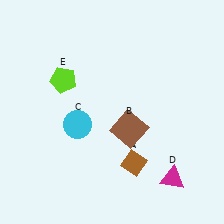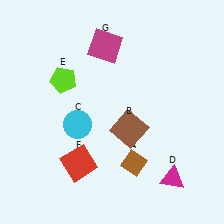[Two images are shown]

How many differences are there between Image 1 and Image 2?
There are 2 differences between the two images.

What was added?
A red square (F), a magenta square (G) were added in Image 2.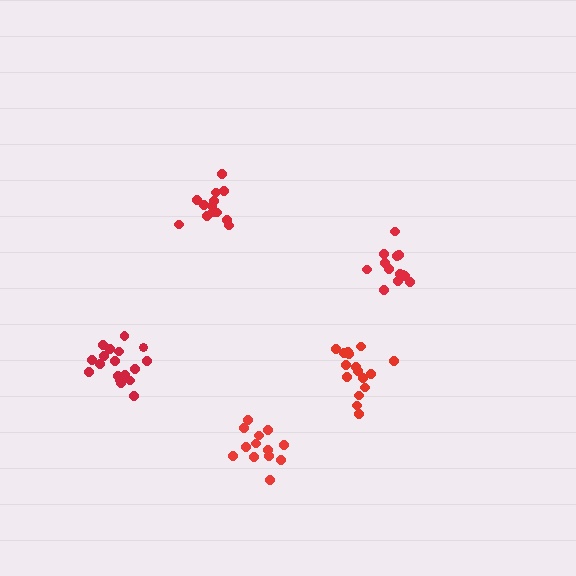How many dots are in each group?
Group 1: 16 dots, Group 2: 13 dots, Group 3: 18 dots, Group 4: 13 dots, Group 5: 13 dots (73 total).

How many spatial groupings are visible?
There are 5 spatial groupings.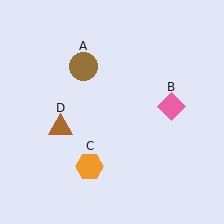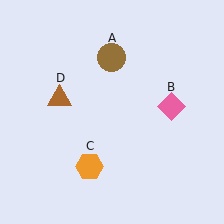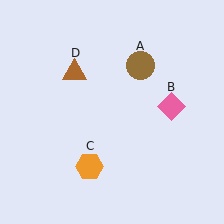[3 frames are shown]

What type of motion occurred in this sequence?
The brown circle (object A), brown triangle (object D) rotated clockwise around the center of the scene.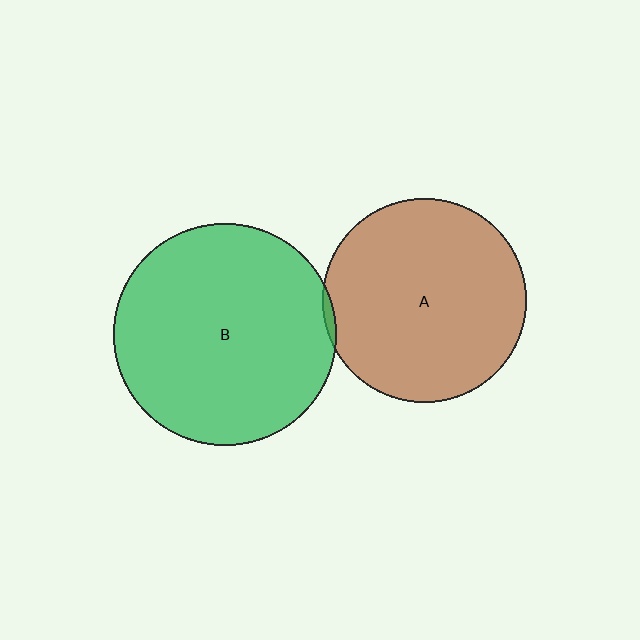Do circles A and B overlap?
Yes.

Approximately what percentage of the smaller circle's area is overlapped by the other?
Approximately 5%.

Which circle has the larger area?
Circle B (green).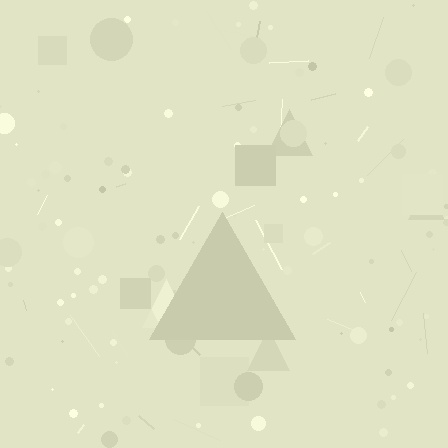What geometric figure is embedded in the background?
A triangle is embedded in the background.